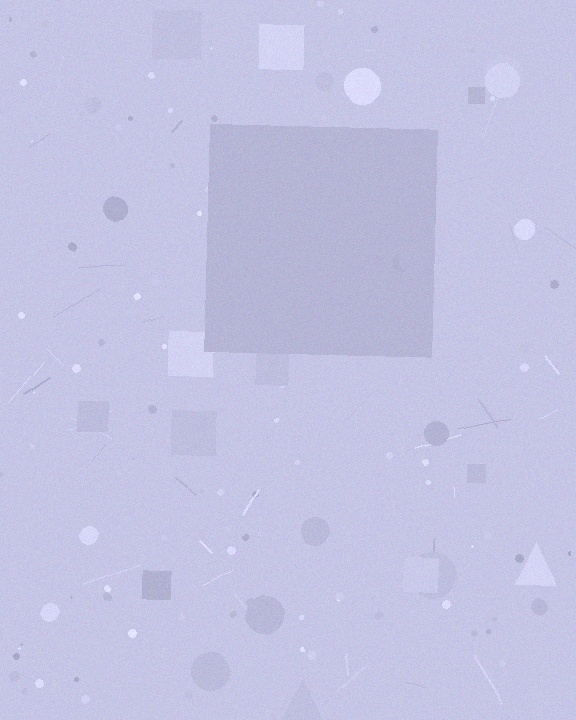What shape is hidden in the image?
A square is hidden in the image.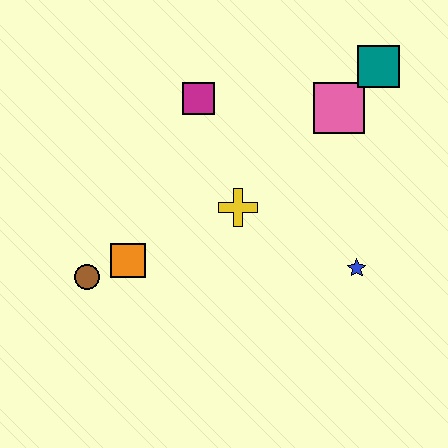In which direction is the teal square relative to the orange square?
The teal square is to the right of the orange square.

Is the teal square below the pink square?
No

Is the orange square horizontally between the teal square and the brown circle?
Yes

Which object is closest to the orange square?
The brown circle is closest to the orange square.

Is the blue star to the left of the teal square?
Yes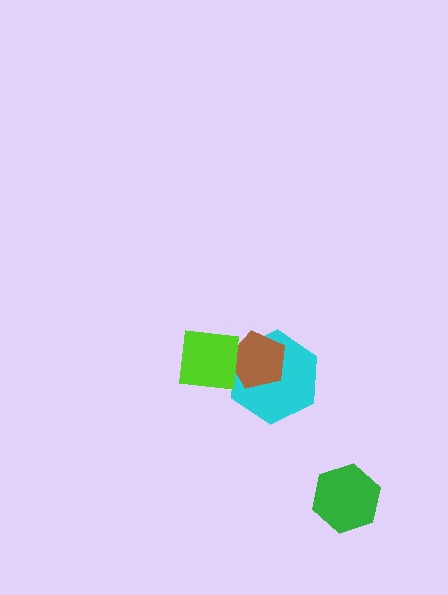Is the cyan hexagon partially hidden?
Yes, it is partially covered by another shape.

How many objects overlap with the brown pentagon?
2 objects overlap with the brown pentagon.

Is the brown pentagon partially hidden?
Yes, it is partially covered by another shape.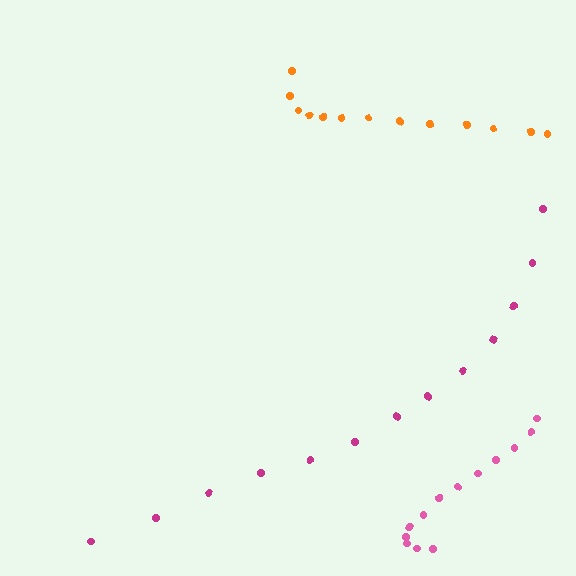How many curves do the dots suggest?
There are 3 distinct paths.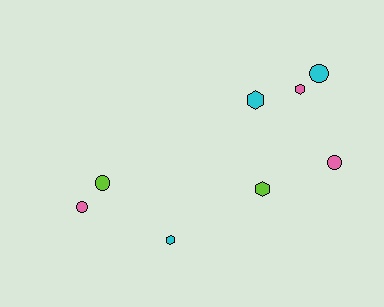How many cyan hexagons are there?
There are 2 cyan hexagons.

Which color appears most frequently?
Cyan, with 3 objects.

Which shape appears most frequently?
Hexagon, with 4 objects.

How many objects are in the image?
There are 8 objects.